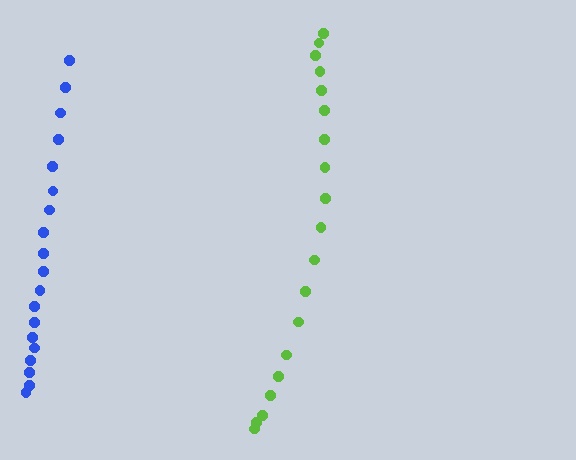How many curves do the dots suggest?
There are 2 distinct paths.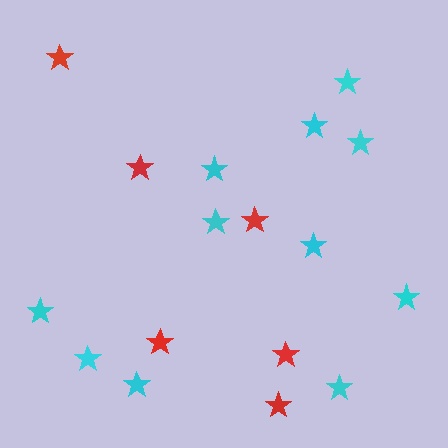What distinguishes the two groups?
There are 2 groups: one group of red stars (6) and one group of cyan stars (11).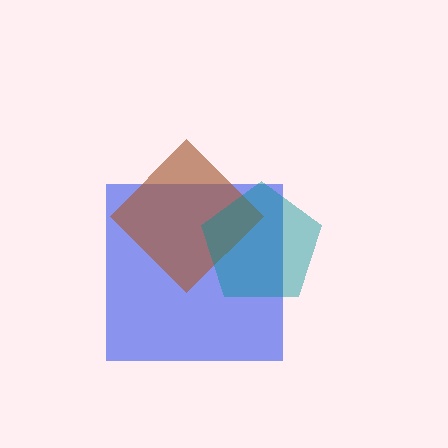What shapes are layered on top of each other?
The layered shapes are: a blue square, a brown diamond, a teal pentagon.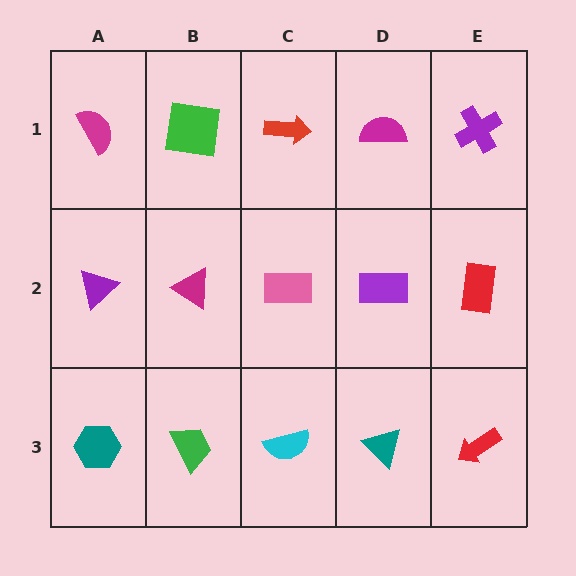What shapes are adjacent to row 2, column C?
A red arrow (row 1, column C), a cyan semicircle (row 3, column C), a magenta triangle (row 2, column B), a purple rectangle (row 2, column D).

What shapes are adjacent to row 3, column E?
A red rectangle (row 2, column E), a teal triangle (row 3, column D).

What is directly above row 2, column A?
A magenta semicircle.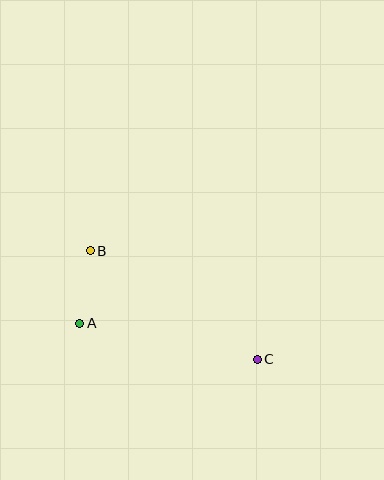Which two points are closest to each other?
Points A and B are closest to each other.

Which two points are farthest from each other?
Points B and C are farthest from each other.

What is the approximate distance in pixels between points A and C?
The distance between A and C is approximately 181 pixels.